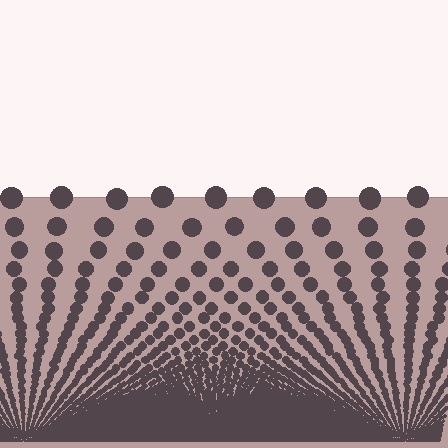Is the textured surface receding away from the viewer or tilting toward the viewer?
The surface appears to tilt toward the viewer. Texture elements get larger and sparser toward the top.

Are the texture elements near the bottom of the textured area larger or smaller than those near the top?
Smaller. The gradient is inverted — elements near the bottom are smaller and denser.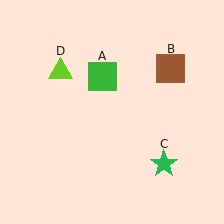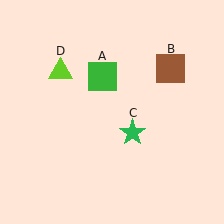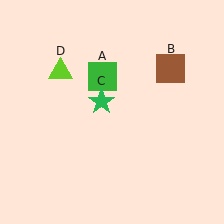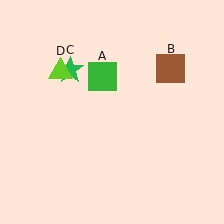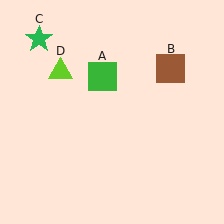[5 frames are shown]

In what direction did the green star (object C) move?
The green star (object C) moved up and to the left.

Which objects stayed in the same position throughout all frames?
Green square (object A) and brown square (object B) and lime triangle (object D) remained stationary.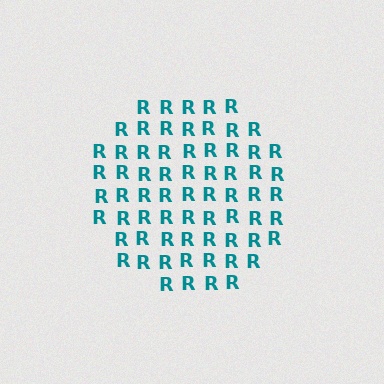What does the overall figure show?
The overall figure shows a circle.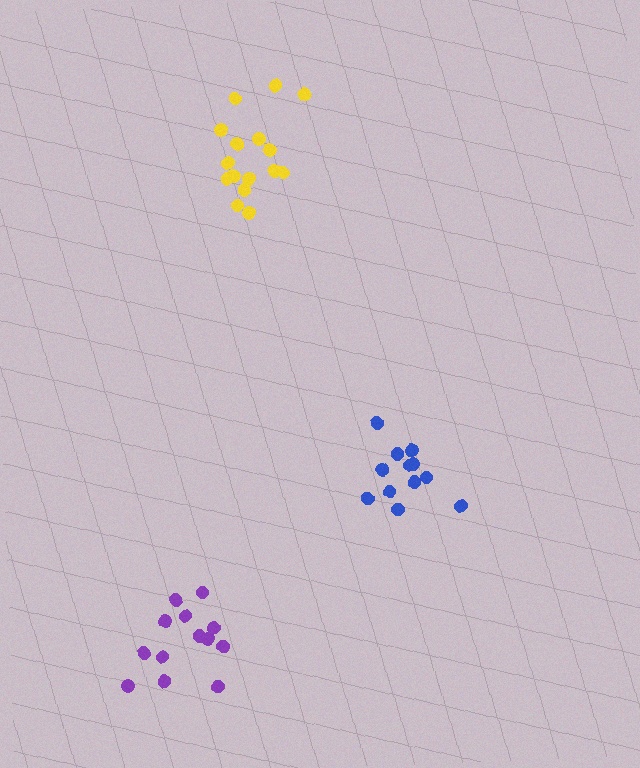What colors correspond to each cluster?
The clusters are colored: yellow, purple, blue.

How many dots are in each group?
Group 1: 16 dots, Group 2: 13 dots, Group 3: 12 dots (41 total).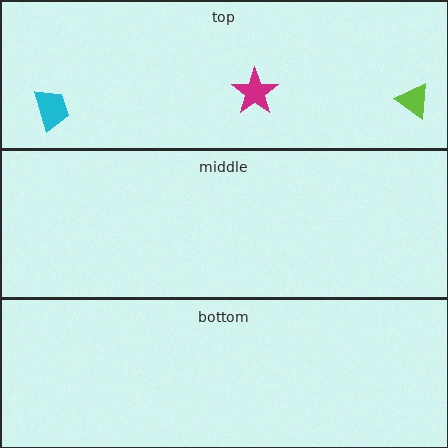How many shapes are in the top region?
3.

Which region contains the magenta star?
The top region.